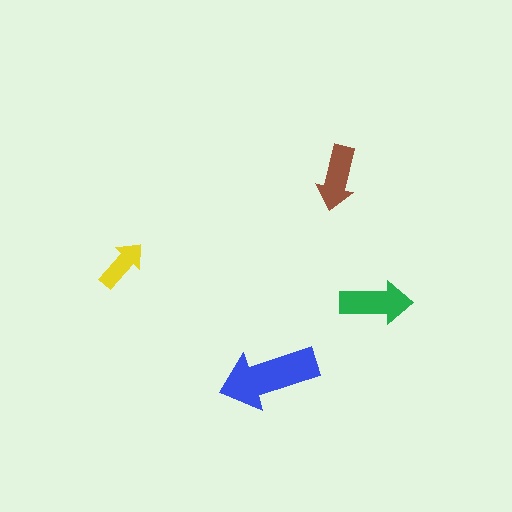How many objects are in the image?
There are 4 objects in the image.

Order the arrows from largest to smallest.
the blue one, the green one, the brown one, the yellow one.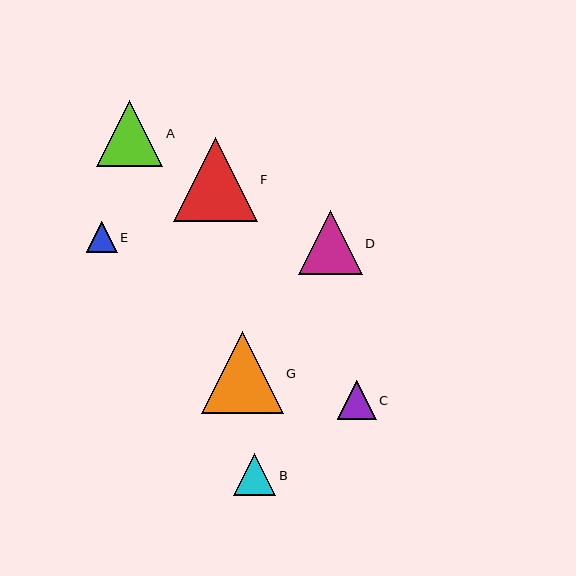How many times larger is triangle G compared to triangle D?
Triangle G is approximately 1.3 times the size of triangle D.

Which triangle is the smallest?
Triangle E is the smallest with a size of approximately 31 pixels.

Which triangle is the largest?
Triangle F is the largest with a size of approximately 84 pixels.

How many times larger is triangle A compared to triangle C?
Triangle A is approximately 1.7 times the size of triangle C.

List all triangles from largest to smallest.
From largest to smallest: F, G, A, D, B, C, E.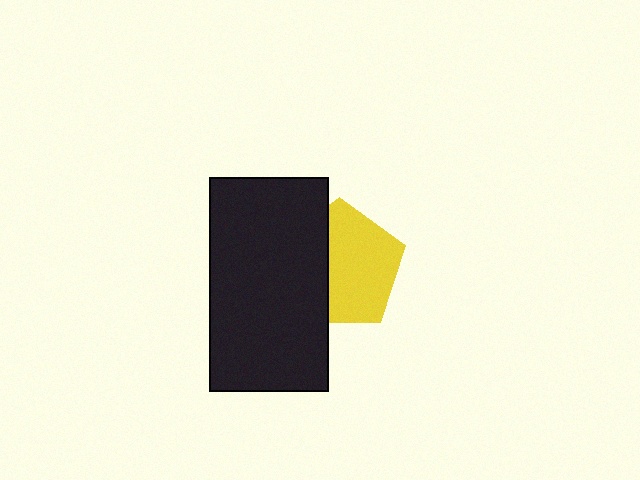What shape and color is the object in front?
The object in front is a black rectangle.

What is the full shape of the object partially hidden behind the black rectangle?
The partially hidden object is a yellow pentagon.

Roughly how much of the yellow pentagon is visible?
About half of it is visible (roughly 61%).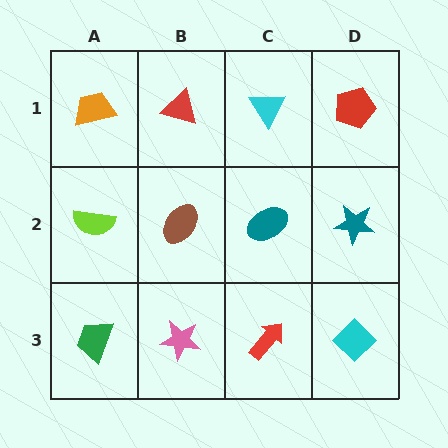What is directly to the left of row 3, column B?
A green trapezoid.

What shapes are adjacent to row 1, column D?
A teal star (row 2, column D), a cyan triangle (row 1, column C).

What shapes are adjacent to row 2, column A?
An orange trapezoid (row 1, column A), a green trapezoid (row 3, column A), a brown ellipse (row 2, column B).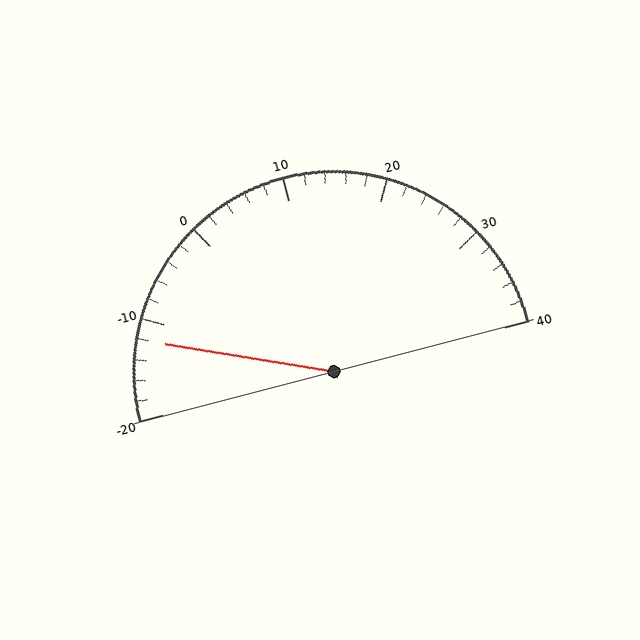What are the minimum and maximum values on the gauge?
The gauge ranges from -20 to 40.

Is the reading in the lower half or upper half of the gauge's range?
The reading is in the lower half of the range (-20 to 40).